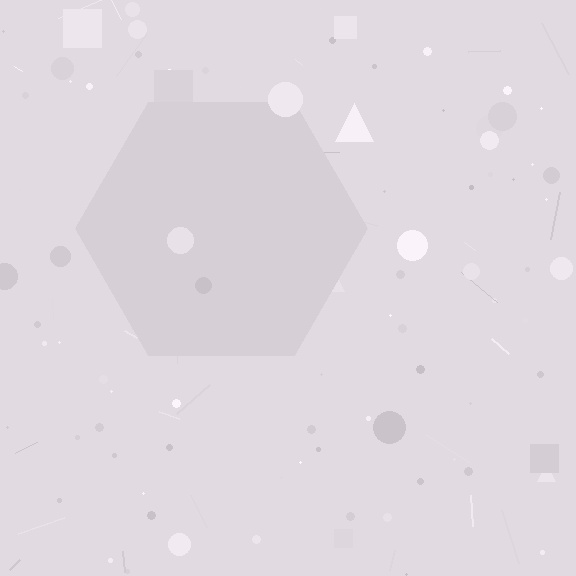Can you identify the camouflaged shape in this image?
The camouflaged shape is a hexagon.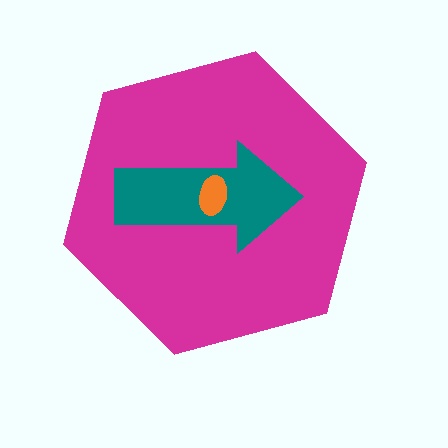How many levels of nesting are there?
3.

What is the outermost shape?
The magenta hexagon.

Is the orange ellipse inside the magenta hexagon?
Yes.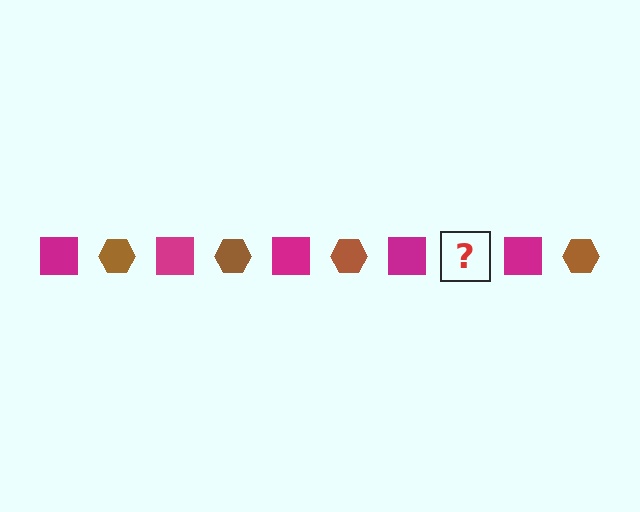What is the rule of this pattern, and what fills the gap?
The rule is that the pattern alternates between magenta square and brown hexagon. The gap should be filled with a brown hexagon.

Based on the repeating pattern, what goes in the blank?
The blank should be a brown hexagon.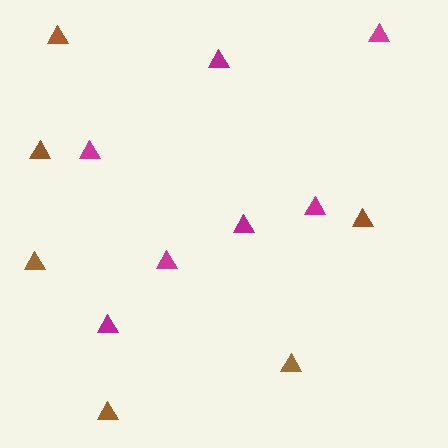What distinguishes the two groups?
There are 2 groups: one group of brown triangles (6) and one group of magenta triangles (7).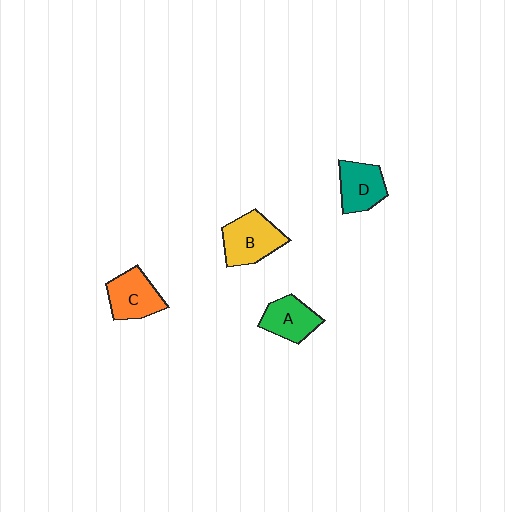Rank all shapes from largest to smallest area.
From largest to smallest: B (yellow), C (orange), D (teal), A (green).